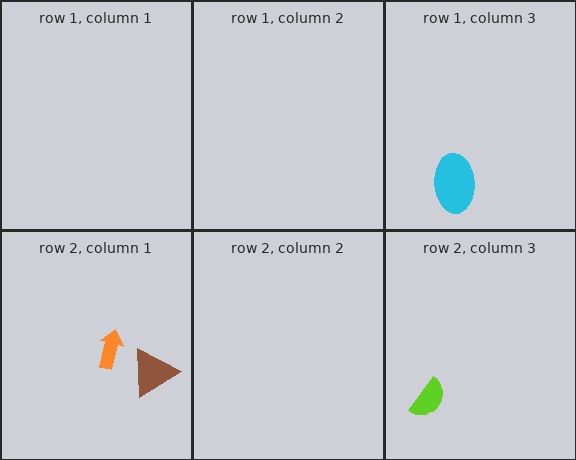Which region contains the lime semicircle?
The row 2, column 3 region.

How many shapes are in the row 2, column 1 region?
2.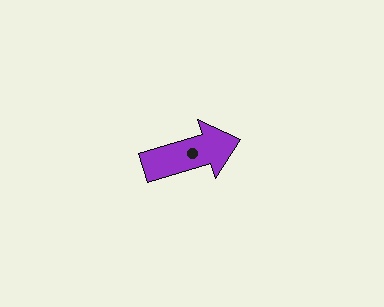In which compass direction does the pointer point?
East.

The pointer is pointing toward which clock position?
Roughly 2 o'clock.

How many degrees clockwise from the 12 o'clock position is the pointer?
Approximately 74 degrees.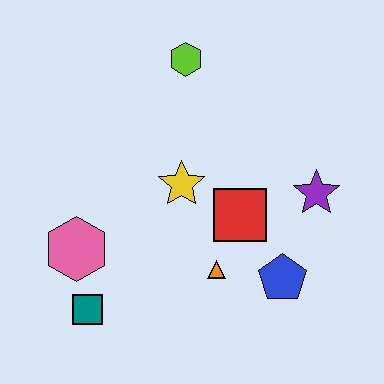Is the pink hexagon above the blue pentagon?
Yes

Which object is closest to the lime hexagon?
The yellow star is closest to the lime hexagon.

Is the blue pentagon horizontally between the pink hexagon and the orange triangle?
No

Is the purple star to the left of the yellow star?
No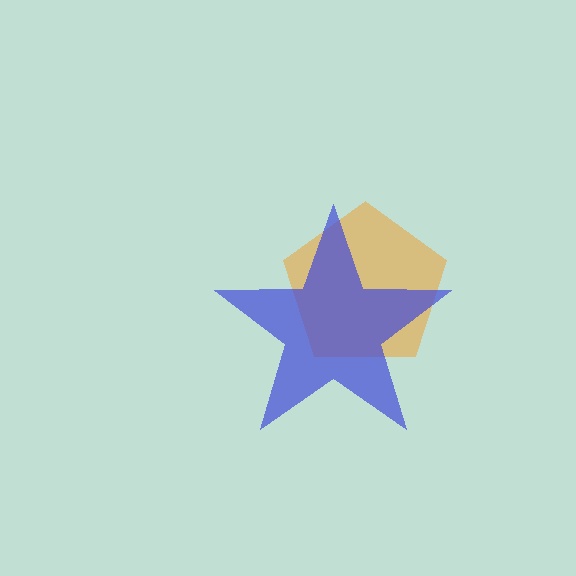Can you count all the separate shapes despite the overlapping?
Yes, there are 2 separate shapes.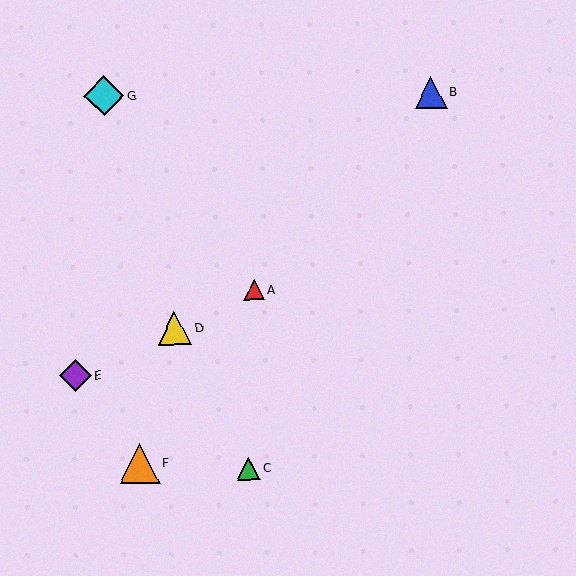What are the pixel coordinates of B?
Object B is at (431, 93).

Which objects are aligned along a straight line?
Objects A, D, E are aligned along a straight line.